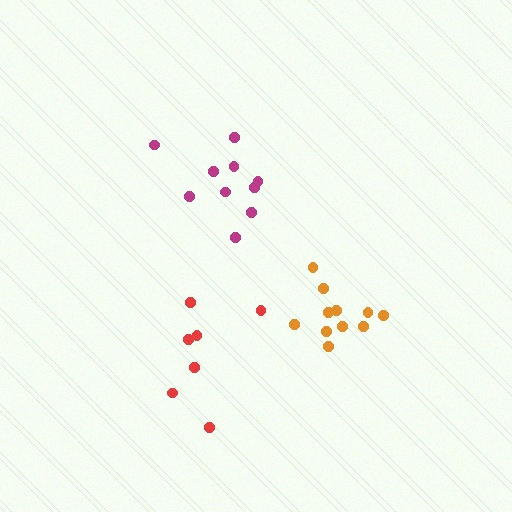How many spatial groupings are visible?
There are 3 spatial groupings.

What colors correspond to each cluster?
The clusters are colored: magenta, red, orange.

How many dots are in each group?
Group 1: 10 dots, Group 2: 7 dots, Group 3: 11 dots (28 total).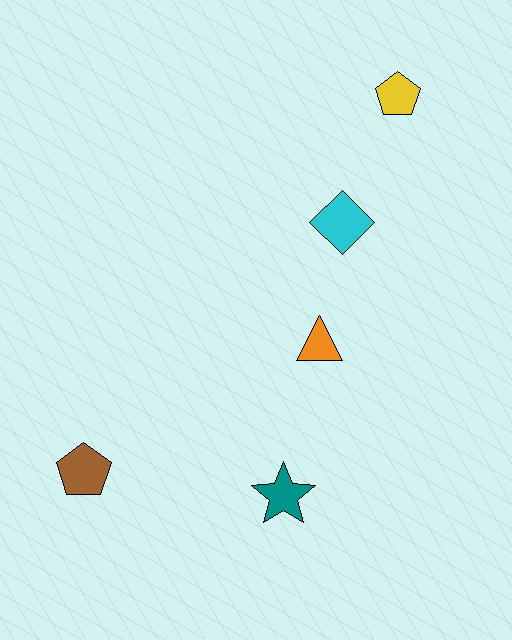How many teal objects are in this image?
There is 1 teal object.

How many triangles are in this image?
There is 1 triangle.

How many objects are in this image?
There are 5 objects.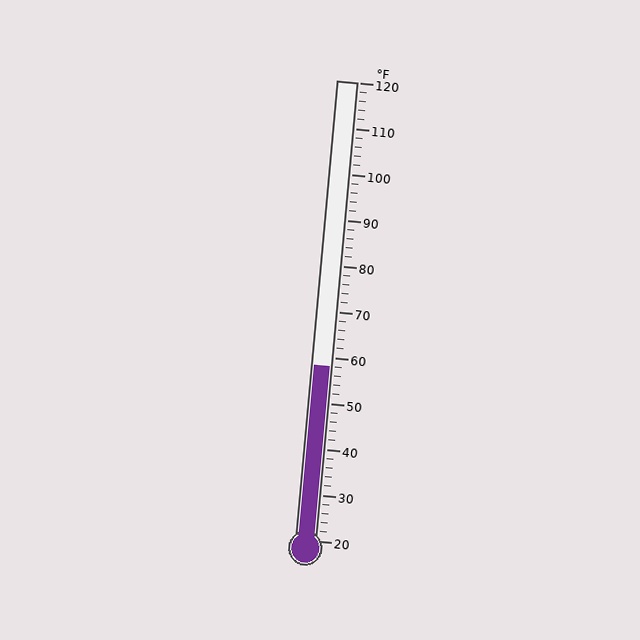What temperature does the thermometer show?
The thermometer shows approximately 58°F.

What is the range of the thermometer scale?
The thermometer scale ranges from 20°F to 120°F.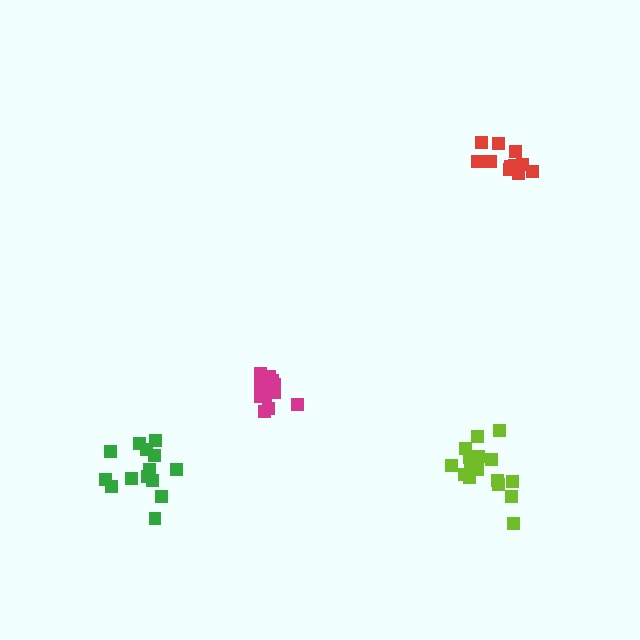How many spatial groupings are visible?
There are 4 spatial groupings.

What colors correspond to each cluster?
The clusters are colored: magenta, lime, green, red.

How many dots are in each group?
Group 1: 12 dots, Group 2: 16 dots, Group 3: 14 dots, Group 4: 11 dots (53 total).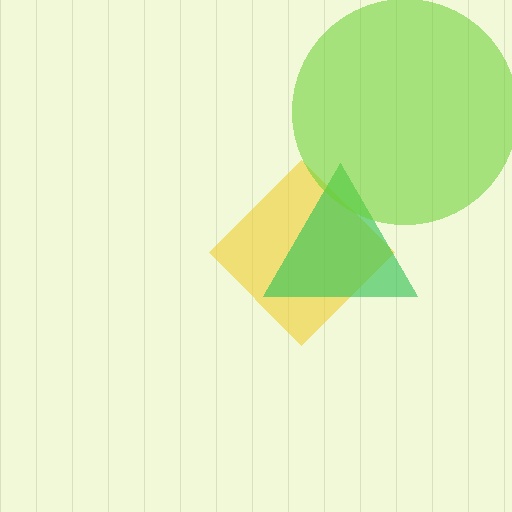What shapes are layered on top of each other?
The layered shapes are: a yellow diamond, a green triangle, a lime circle.